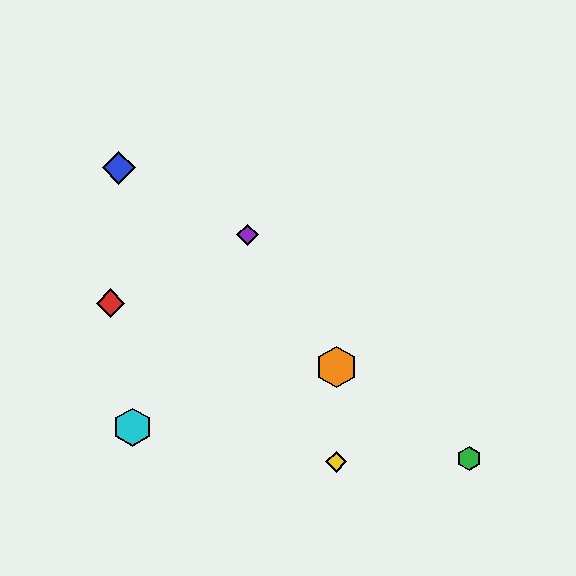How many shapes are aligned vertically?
2 shapes (the yellow diamond, the orange hexagon) are aligned vertically.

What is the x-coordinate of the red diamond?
The red diamond is at x≈110.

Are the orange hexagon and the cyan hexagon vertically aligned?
No, the orange hexagon is at x≈336 and the cyan hexagon is at x≈133.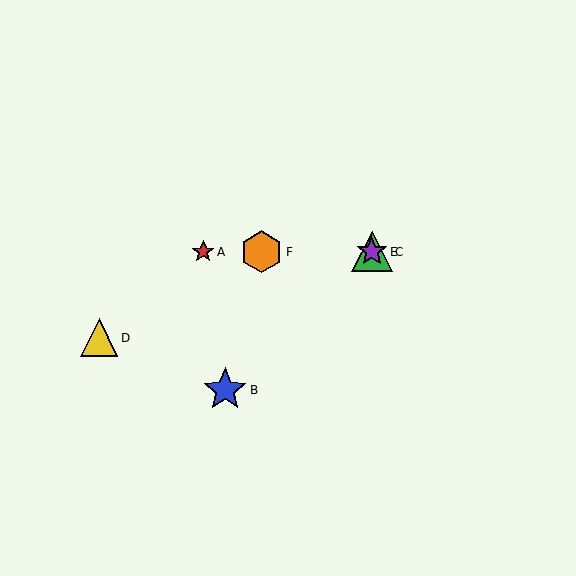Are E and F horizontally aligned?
Yes, both are at y≈252.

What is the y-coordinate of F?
Object F is at y≈252.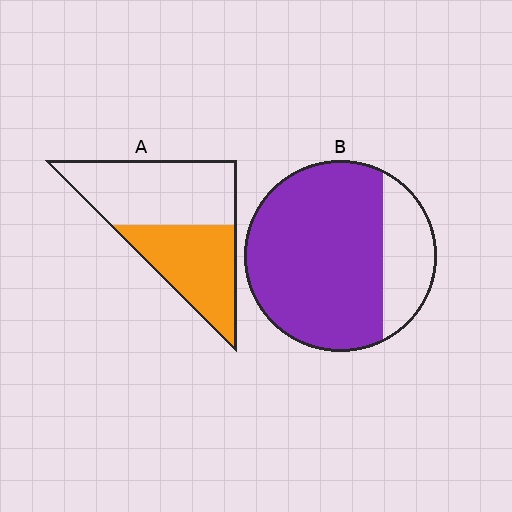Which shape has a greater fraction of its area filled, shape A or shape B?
Shape B.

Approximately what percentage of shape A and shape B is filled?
A is approximately 45% and B is approximately 75%.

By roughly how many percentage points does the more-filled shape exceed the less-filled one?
By roughly 35 percentage points (B over A).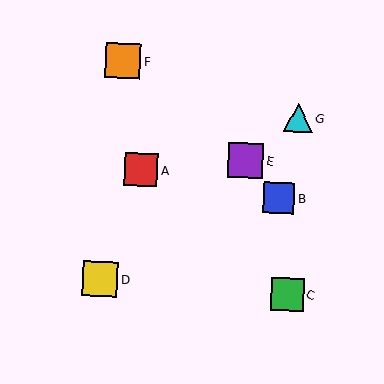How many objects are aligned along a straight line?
3 objects (D, E, G) are aligned along a straight line.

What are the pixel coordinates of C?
Object C is at (287, 294).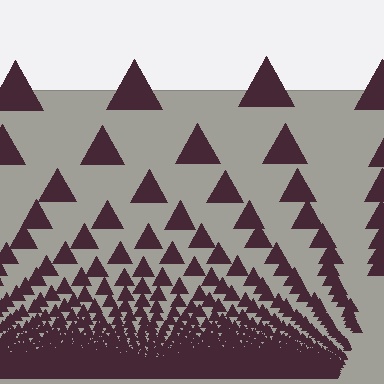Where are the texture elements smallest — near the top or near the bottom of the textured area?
Near the bottom.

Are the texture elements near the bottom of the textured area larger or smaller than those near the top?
Smaller. The gradient is inverted — elements near the bottom are smaller and denser.